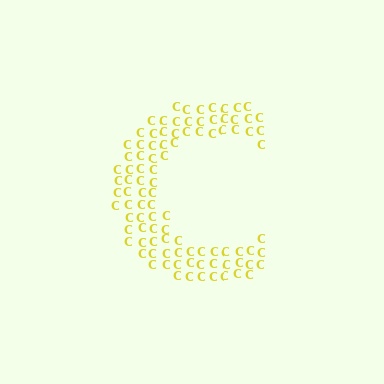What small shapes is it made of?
It is made of small letter C's.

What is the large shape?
The large shape is the letter C.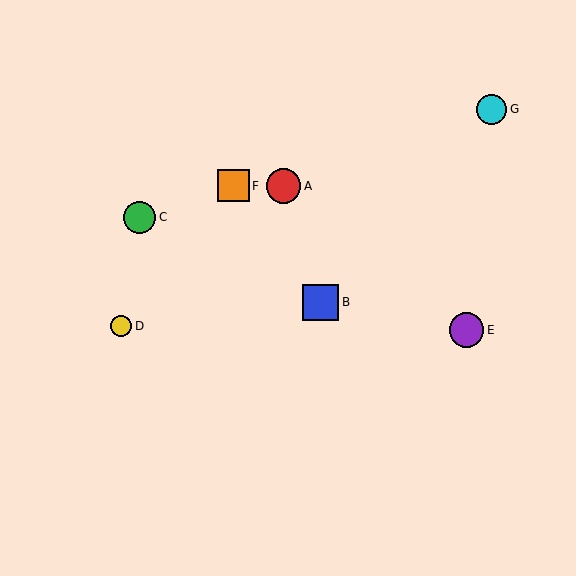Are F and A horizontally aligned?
Yes, both are at y≈186.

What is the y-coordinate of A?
Object A is at y≈186.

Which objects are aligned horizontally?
Objects A, F are aligned horizontally.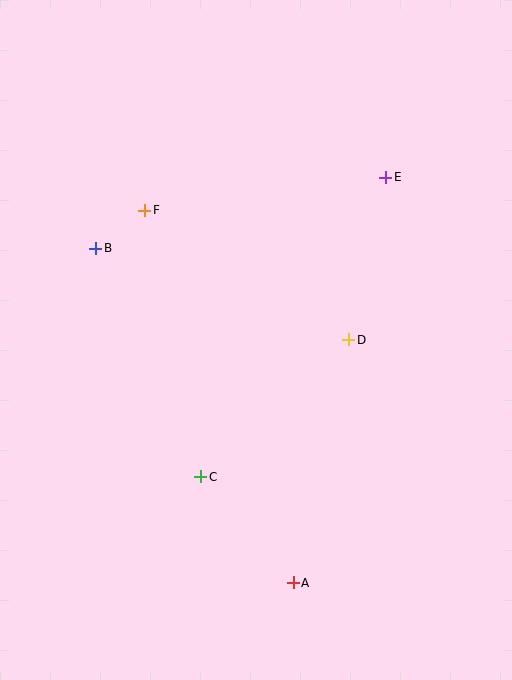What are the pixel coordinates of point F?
Point F is at (145, 210).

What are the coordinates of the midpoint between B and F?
The midpoint between B and F is at (120, 229).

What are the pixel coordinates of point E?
Point E is at (386, 177).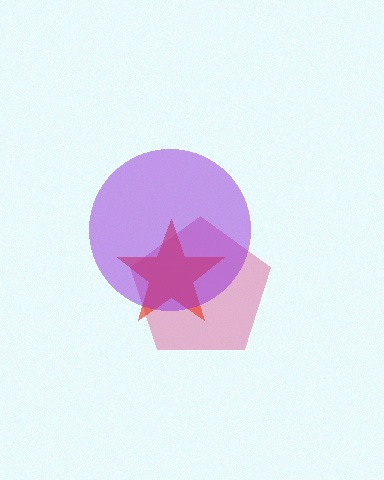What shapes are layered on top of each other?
The layered shapes are: a pink pentagon, a red star, a purple circle.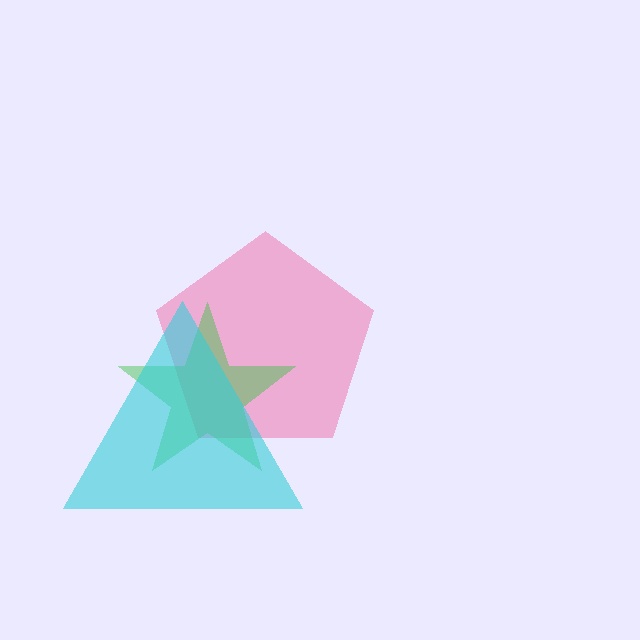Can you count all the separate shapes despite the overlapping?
Yes, there are 3 separate shapes.